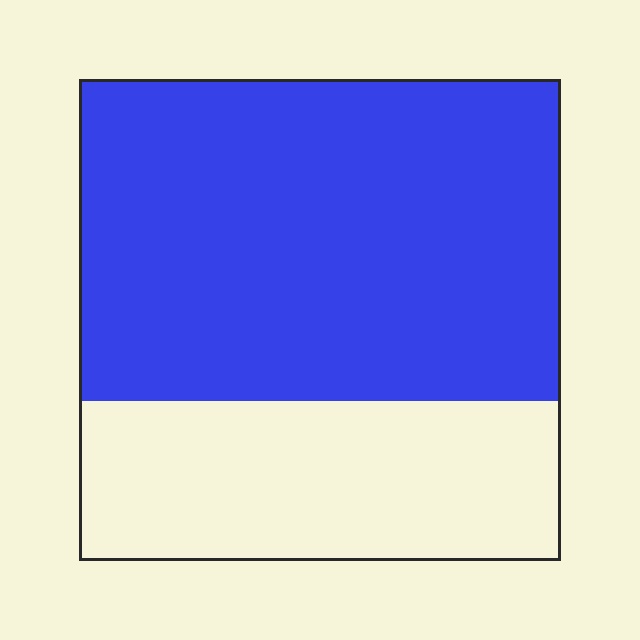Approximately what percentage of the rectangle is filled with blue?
Approximately 65%.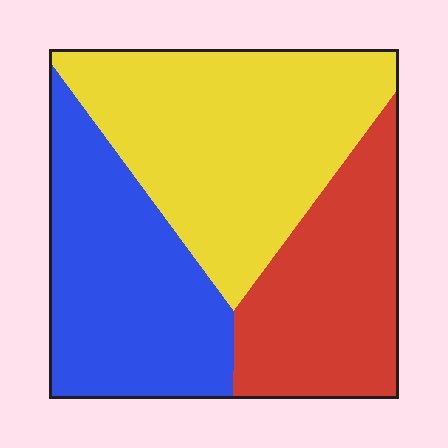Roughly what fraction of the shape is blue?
Blue takes up about one third (1/3) of the shape.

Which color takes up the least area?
Red, at roughly 25%.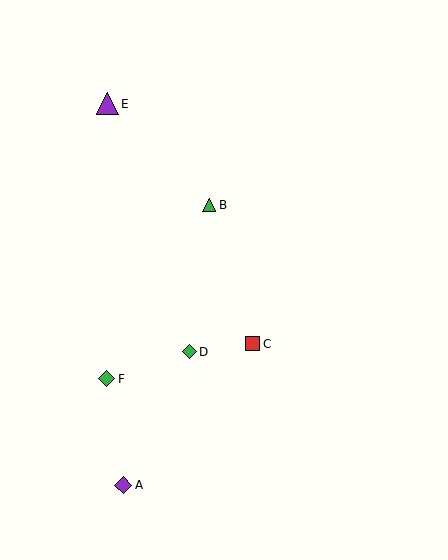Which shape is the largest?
The purple triangle (labeled E) is the largest.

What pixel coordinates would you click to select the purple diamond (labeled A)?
Click at (123, 485) to select the purple diamond A.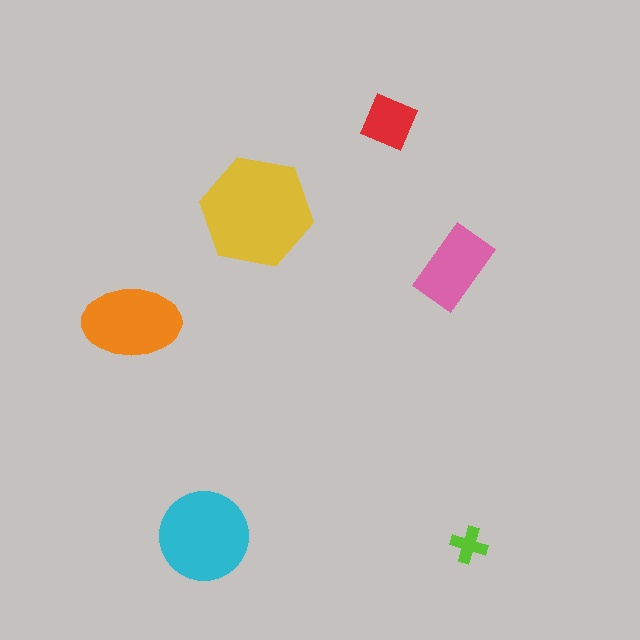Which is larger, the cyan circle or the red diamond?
The cyan circle.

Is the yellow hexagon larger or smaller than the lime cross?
Larger.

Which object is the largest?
The yellow hexagon.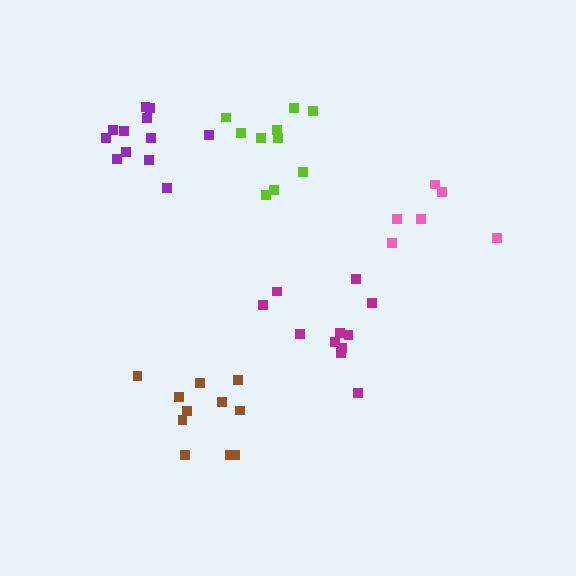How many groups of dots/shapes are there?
There are 5 groups.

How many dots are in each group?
Group 1: 10 dots, Group 2: 11 dots, Group 3: 12 dots, Group 4: 11 dots, Group 5: 6 dots (50 total).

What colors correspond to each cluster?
The clusters are colored: lime, brown, purple, magenta, pink.